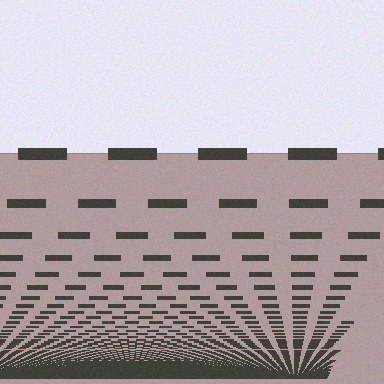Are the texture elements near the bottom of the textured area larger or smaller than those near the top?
Smaller. The gradient is inverted — elements near the bottom are smaller and denser.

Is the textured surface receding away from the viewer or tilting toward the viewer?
The surface appears to tilt toward the viewer. Texture elements get larger and sparser toward the top.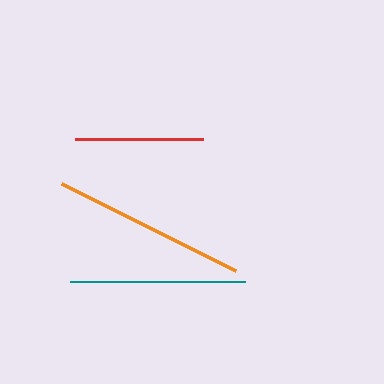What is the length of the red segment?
The red segment is approximately 128 pixels long.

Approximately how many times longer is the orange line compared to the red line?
The orange line is approximately 1.5 times the length of the red line.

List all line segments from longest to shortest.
From longest to shortest: orange, teal, red.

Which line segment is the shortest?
The red line is the shortest at approximately 128 pixels.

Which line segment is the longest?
The orange line is the longest at approximately 194 pixels.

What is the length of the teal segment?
The teal segment is approximately 175 pixels long.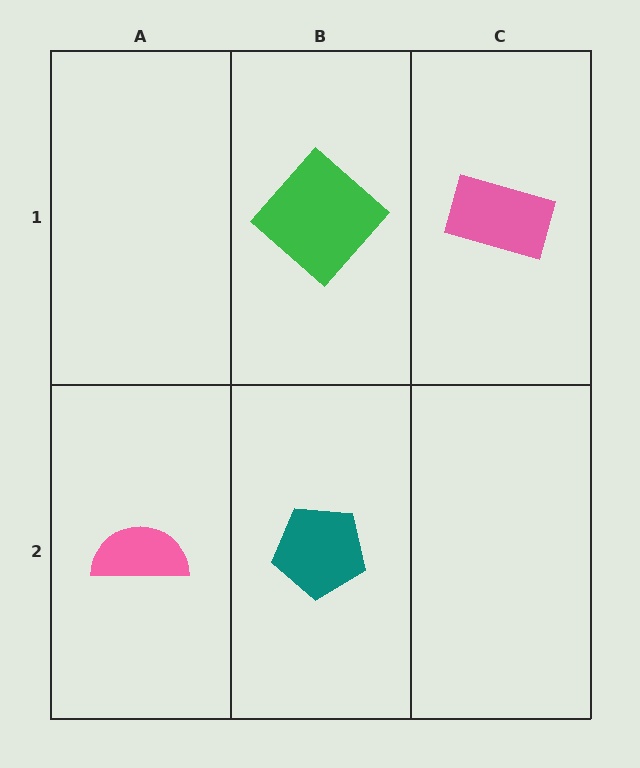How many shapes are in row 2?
2 shapes.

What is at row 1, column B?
A green diamond.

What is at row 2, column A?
A pink semicircle.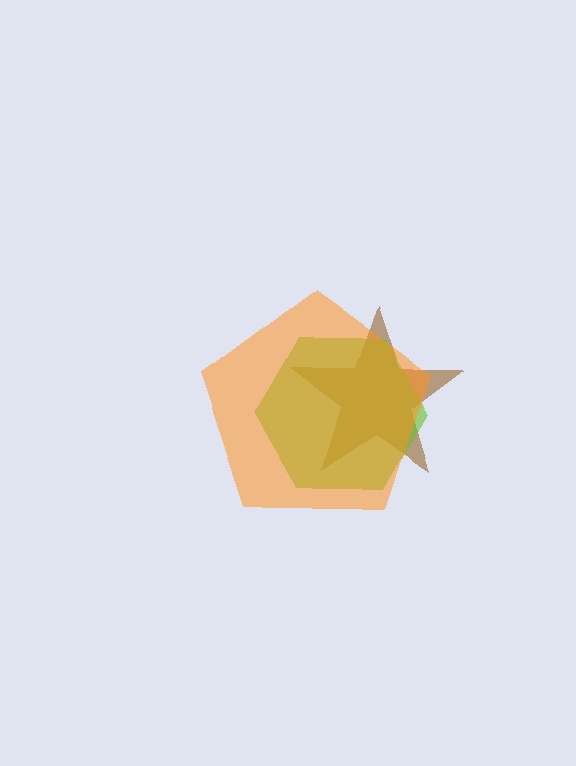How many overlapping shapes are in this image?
There are 3 overlapping shapes in the image.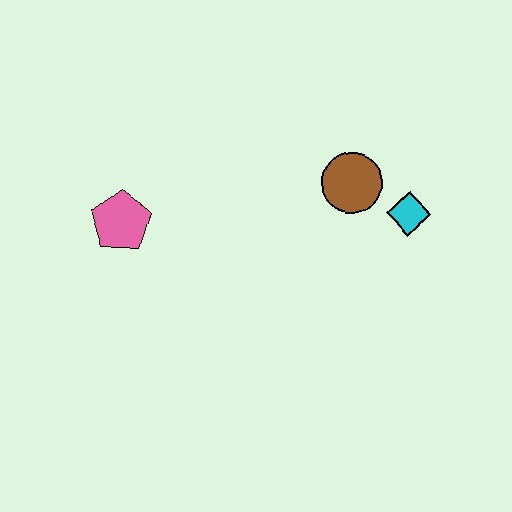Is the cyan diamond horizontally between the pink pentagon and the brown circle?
No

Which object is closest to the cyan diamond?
The brown circle is closest to the cyan diamond.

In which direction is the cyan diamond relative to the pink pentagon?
The cyan diamond is to the right of the pink pentagon.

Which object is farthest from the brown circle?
The pink pentagon is farthest from the brown circle.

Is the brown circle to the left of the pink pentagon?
No